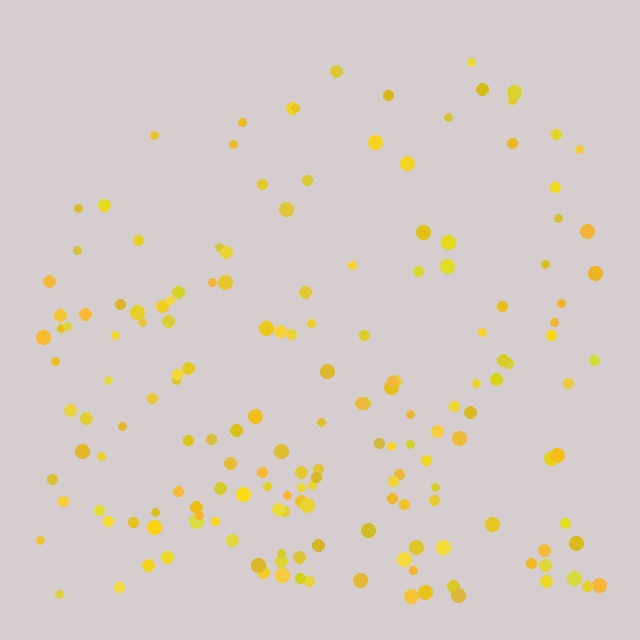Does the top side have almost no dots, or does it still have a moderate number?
Still a moderate number, just noticeably fewer than the bottom.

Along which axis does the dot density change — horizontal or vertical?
Vertical.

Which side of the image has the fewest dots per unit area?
The top.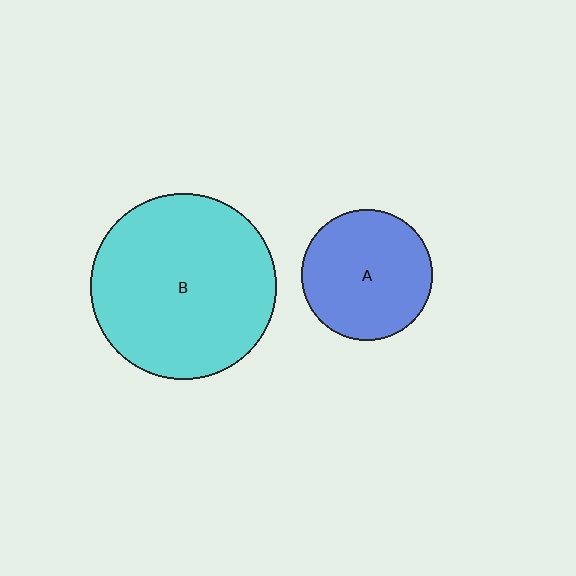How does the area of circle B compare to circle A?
Approximately 2.0 times.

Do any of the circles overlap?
No, none of the circles overlap.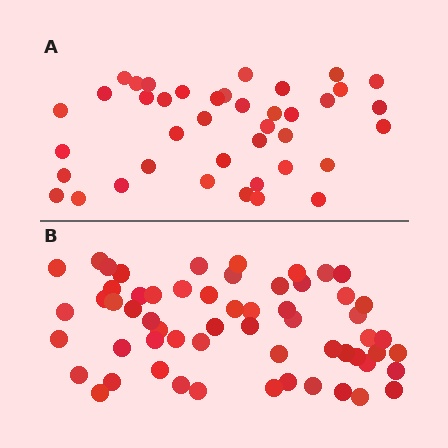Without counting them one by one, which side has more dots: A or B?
Region B (the bottom region) has more dots.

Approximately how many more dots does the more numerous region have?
Region B has approximately 20 more dots than region A.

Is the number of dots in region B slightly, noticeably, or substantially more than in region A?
Region B has substantially more. The ratio is roughly 1.5 to 1.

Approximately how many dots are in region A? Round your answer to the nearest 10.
About 40 dots.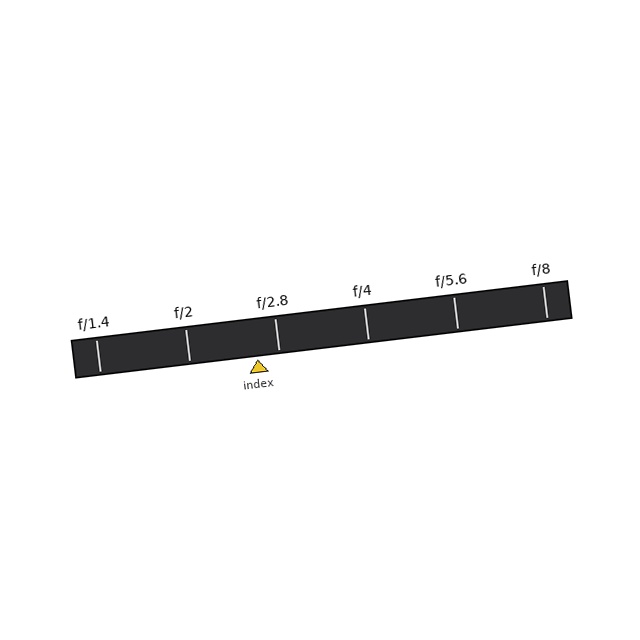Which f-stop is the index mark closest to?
The index mark is closest to f/2.8.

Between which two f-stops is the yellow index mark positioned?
The index mark is between f/2 and f/2.8.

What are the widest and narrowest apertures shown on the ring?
The widest aperture shown is f/1.4 and the narrowest is f/8.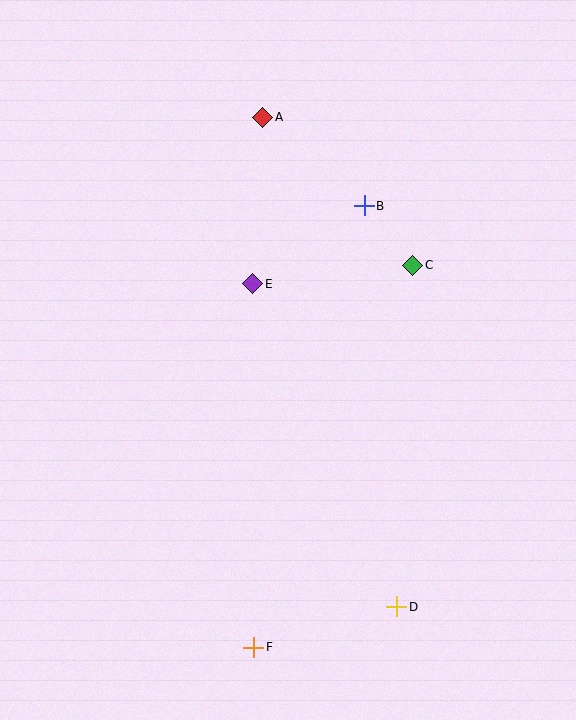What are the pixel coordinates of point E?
Point E is at (253, 284).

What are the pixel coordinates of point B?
Point B is at (364, 206).